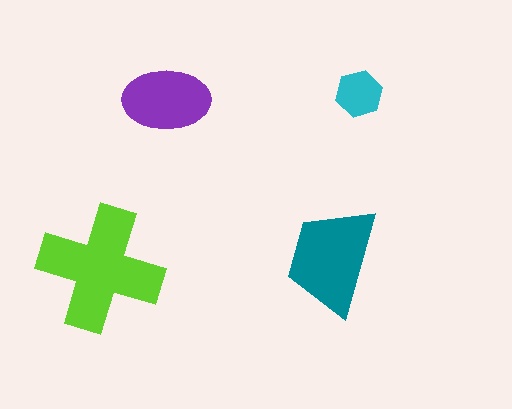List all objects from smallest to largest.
The cyan hexagon, the purple ellipse, the teal trapezoid, the lime cross.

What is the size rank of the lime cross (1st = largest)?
1st.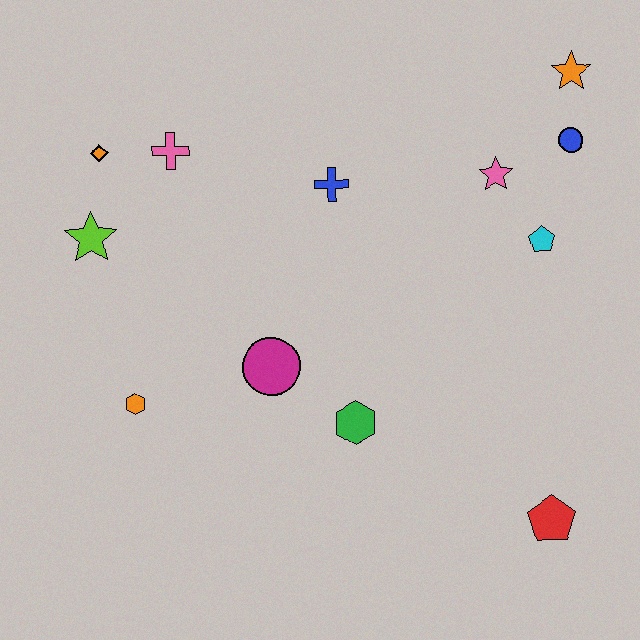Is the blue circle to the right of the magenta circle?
Yes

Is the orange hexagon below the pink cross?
Yes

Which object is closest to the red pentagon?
The green hexagon is closest to the red pentagon.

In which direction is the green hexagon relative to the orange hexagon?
The green hexagon is to the right of the orange hexagon.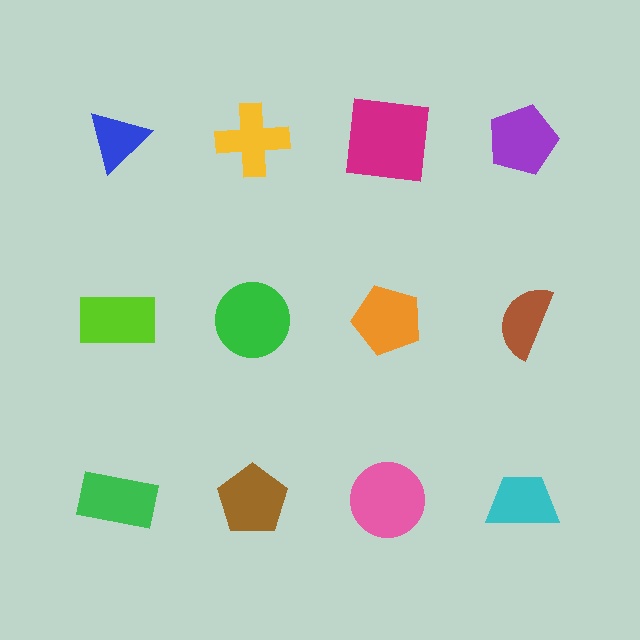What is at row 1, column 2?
A yellow cross.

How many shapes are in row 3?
4 shapes.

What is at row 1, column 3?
A magenta square.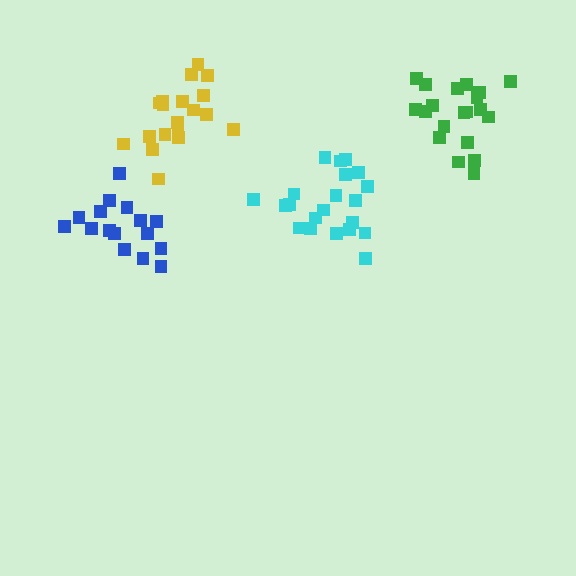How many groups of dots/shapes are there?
There are 4 groups.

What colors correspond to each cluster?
The clusters are colored: green, yellow, cyan, blue.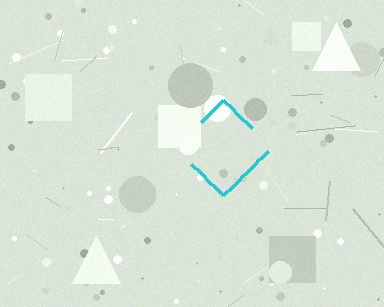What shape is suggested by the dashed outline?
The dashed outline suggests a diamond.